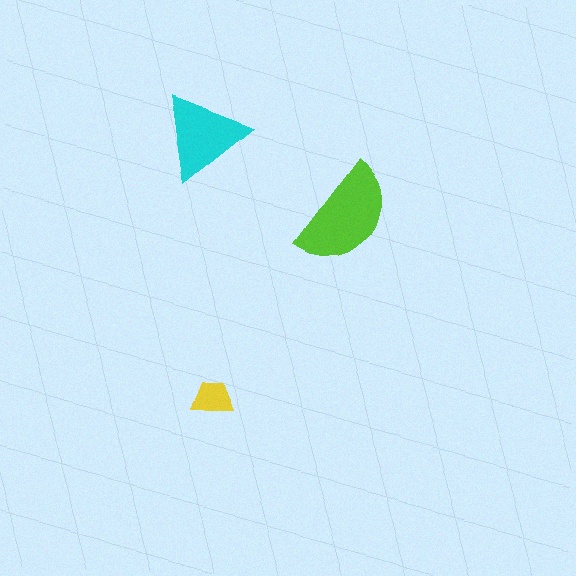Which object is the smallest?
The yellow trapezoid.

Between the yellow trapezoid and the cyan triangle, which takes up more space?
The cyan triangle.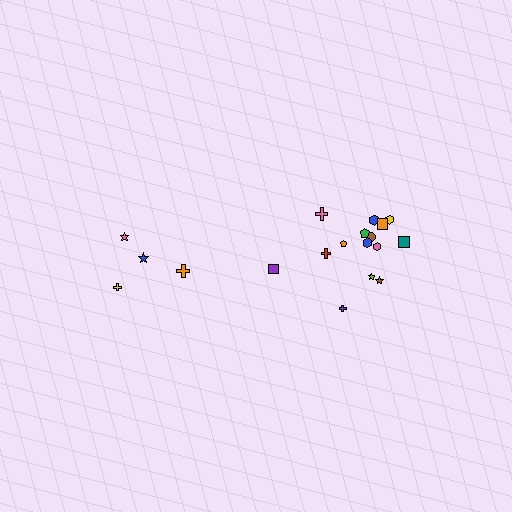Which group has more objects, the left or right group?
The right group.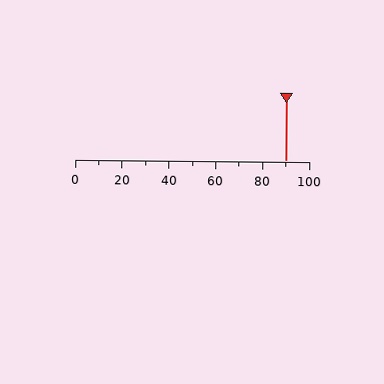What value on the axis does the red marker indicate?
The marker indicates approximately 90.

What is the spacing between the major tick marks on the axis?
The major ticks are spaced 20 apart.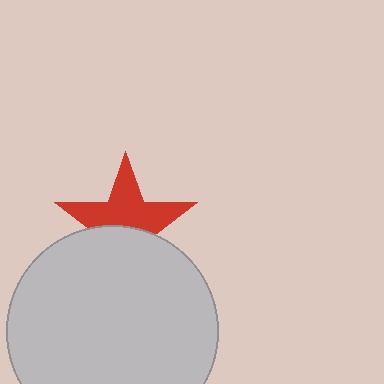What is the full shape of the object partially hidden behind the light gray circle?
The partially hidden object is a red star.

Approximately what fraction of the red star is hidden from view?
Roughly 43% of the red star is hidden behind the light gray circle.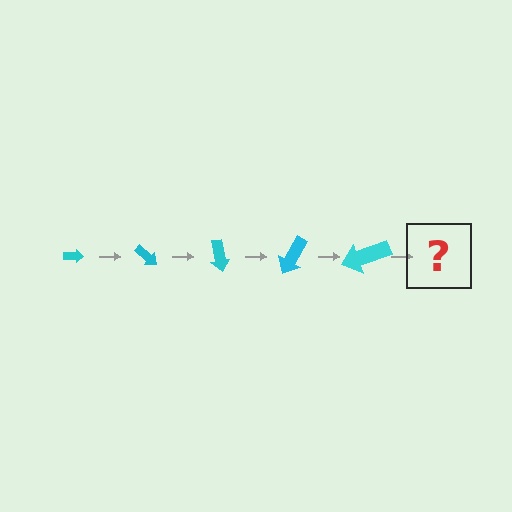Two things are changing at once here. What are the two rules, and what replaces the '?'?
The two rules are that the arrow grows larger each step and it rotates 40 degrees each step. The '?' should be an arrow, larger than the previous one and rotated 200 degrees from the start.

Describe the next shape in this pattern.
It should be an arrow, larger than the previous one and rotated 200 degrees from the start.